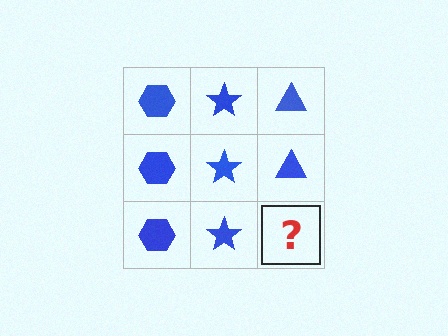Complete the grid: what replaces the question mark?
The question mark should be replaced with a blue triangle.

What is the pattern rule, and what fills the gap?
The rule is that each column has a consistent shape. The gap should be filled with a blue triangle.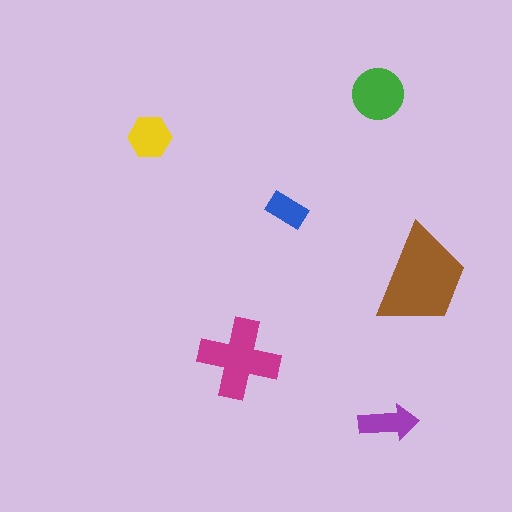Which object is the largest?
The brown trapezoid.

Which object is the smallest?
The blue rectangle.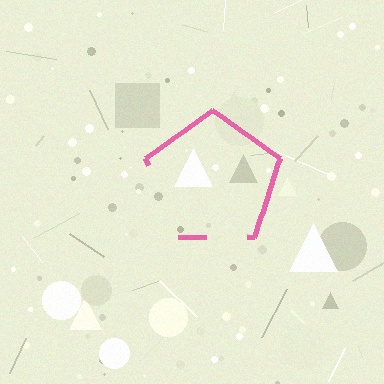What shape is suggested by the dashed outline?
The dashed outline suggests a pentagon.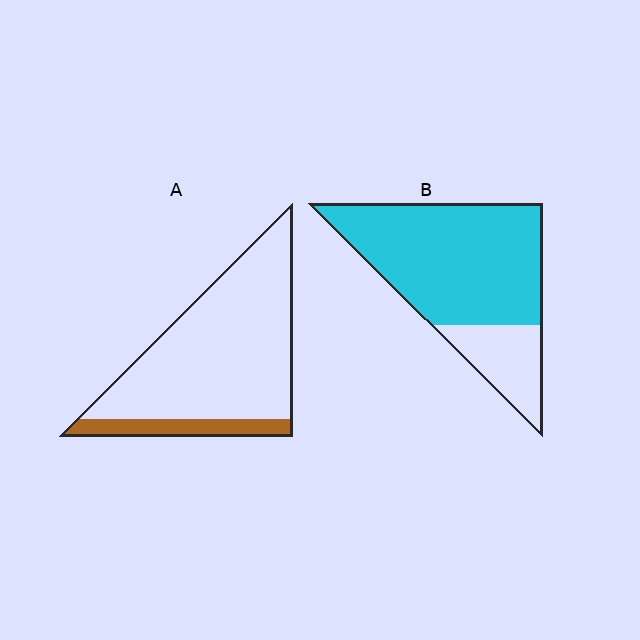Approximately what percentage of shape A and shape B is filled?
A is approximately 15% and B is approximately 75%.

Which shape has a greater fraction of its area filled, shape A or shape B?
Shape B.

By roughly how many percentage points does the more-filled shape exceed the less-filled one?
By roughly 60 percentage points (B over A).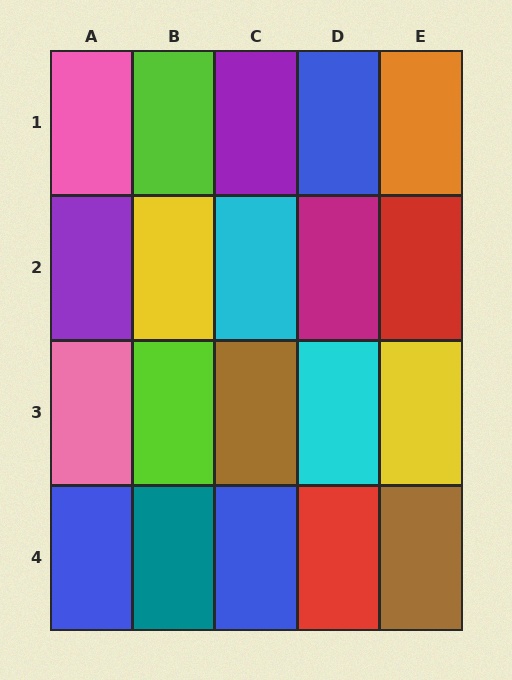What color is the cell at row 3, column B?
Lime.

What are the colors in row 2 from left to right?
Purple, yellow, cyan, magenta, red.